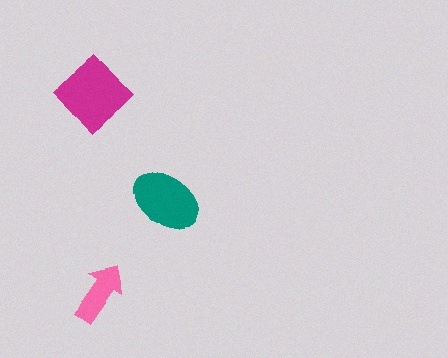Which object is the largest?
The magenta diamond.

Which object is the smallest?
The pink arrow.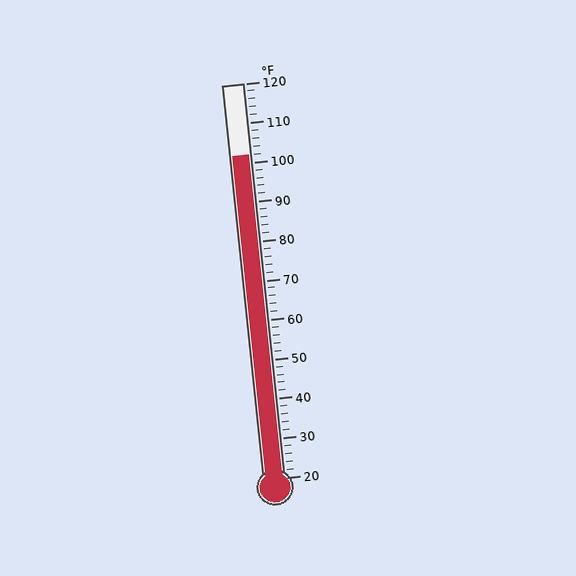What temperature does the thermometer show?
The thermometer shows approximately 102°F.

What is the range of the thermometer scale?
The thermometer scale ranges from 20°F to 120°F.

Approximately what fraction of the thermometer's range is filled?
The thermometer is filled to approximately 80% of its range.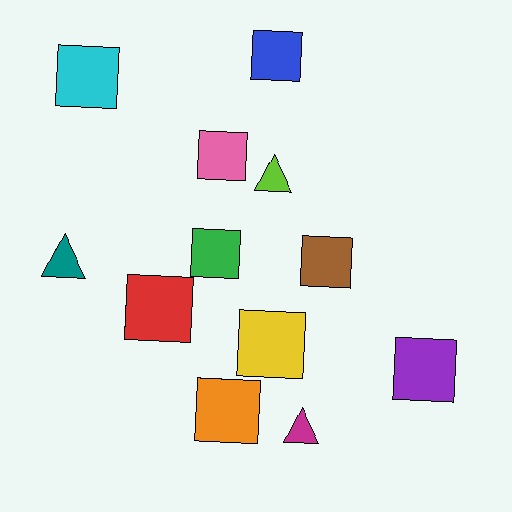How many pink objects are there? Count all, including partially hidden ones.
There is 1 pink object.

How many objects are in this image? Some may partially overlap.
There are 12 objects.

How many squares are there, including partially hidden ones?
There are 9 squares.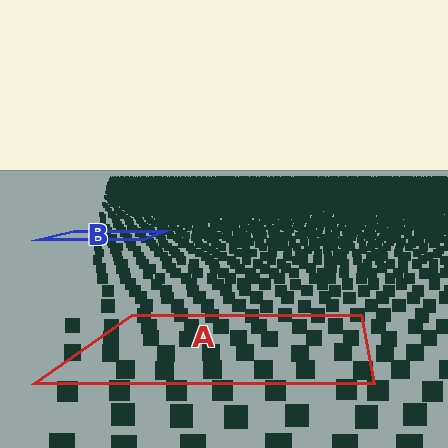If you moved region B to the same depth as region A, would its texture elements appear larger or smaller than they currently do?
They would appear larger. At a closer depth, the same texture elements are projected at a bigger on-screen size.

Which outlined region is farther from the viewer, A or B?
Region B is farther from the viewer — the texture elements inside it appear smaller and more densely packed.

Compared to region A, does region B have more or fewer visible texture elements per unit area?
Region B has more texture elements per unit area — they are packed more densely because it is farther away.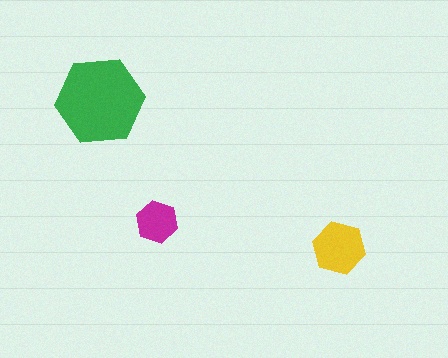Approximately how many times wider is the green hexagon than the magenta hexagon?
About 2 times wider.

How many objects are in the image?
There are 3 objects in the image.